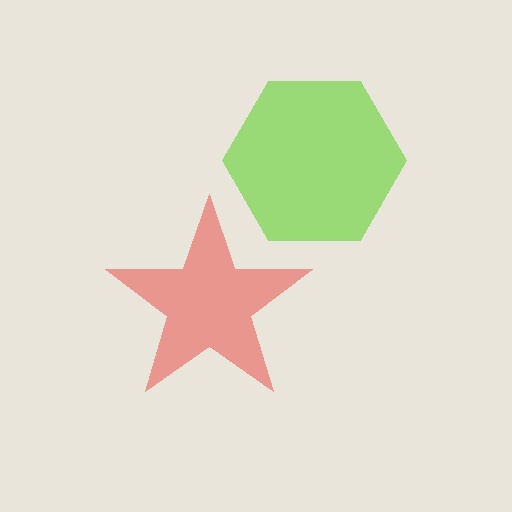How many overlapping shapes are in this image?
There are 2 overlapping shapes in the image.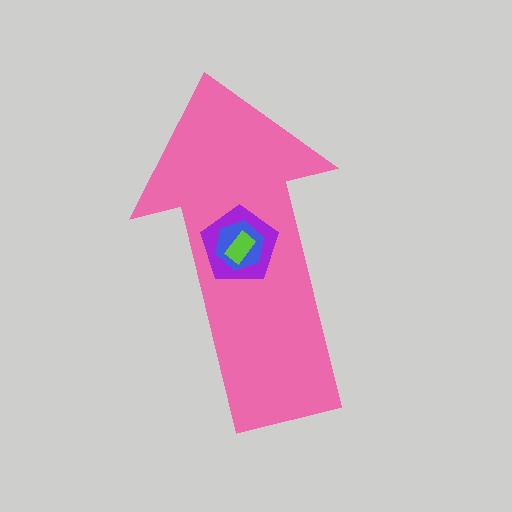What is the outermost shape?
The pink arrow.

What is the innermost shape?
The lime rectangle.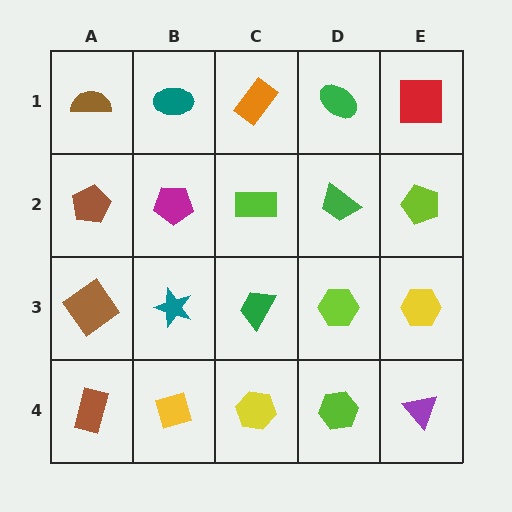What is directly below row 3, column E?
A purple triangle.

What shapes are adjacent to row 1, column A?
A brown pentagon (row 2, column A), a teal ellipse (row 1, column B).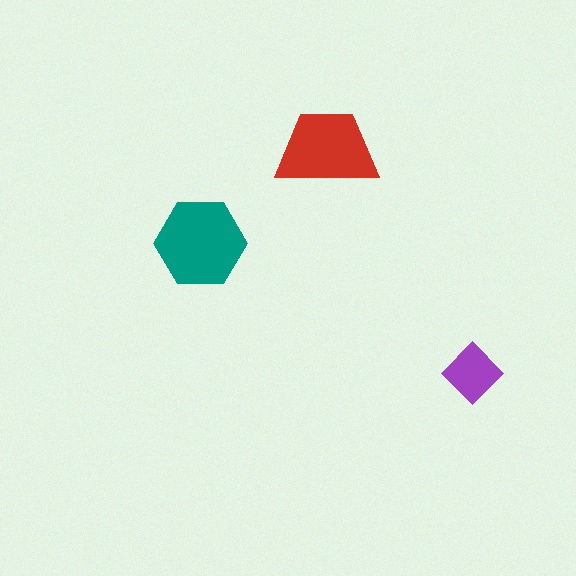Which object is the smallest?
The purple diamond.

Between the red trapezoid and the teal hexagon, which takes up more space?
The teal hexagon.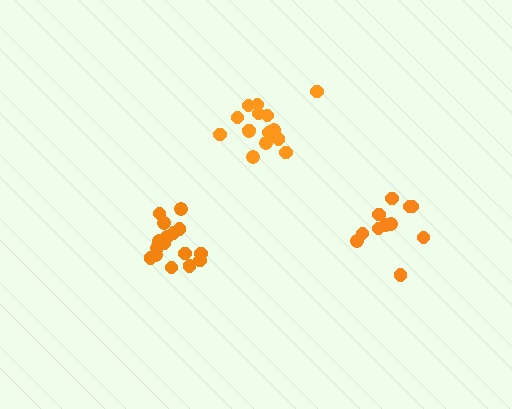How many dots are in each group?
Group 1: 16 dots, Group 2: 16 dots, Group 3: 11 dots (43 total).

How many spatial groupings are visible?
There are 3 spatial groupings.